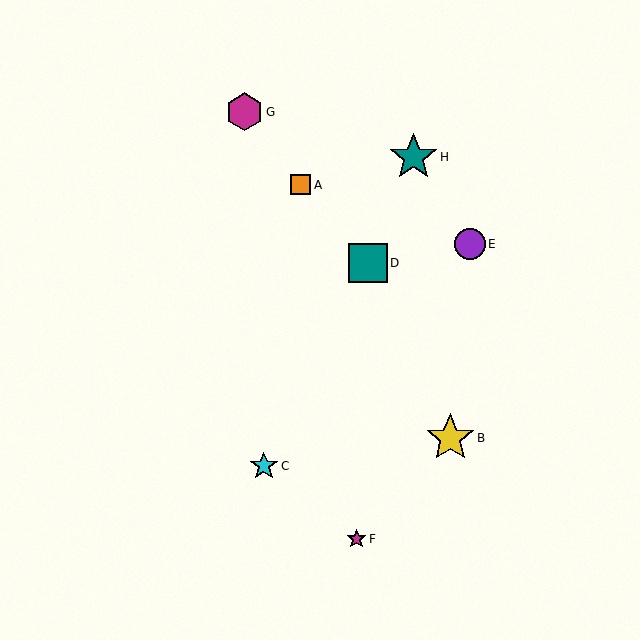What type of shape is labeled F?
Shape F is a magenta star.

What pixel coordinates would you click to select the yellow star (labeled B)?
Click at (450, 438) to select the yellow star B.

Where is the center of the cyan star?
The center of the cyan star is at (264, 466).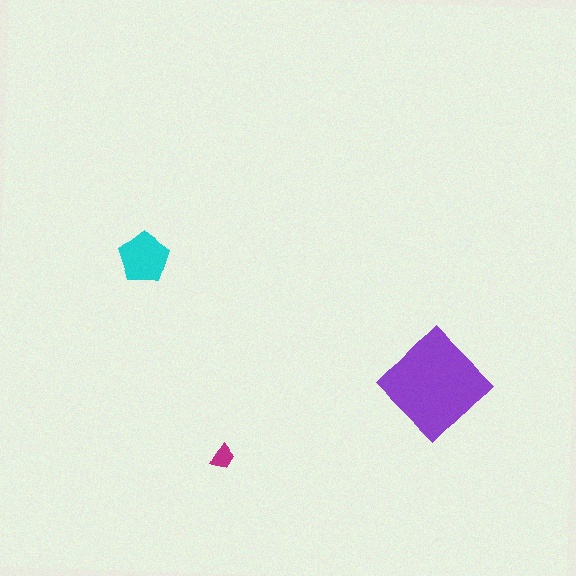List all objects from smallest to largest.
The magenta trapezoid, the cyan pentagon, the purple diamond.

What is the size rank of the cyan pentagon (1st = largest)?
2nd.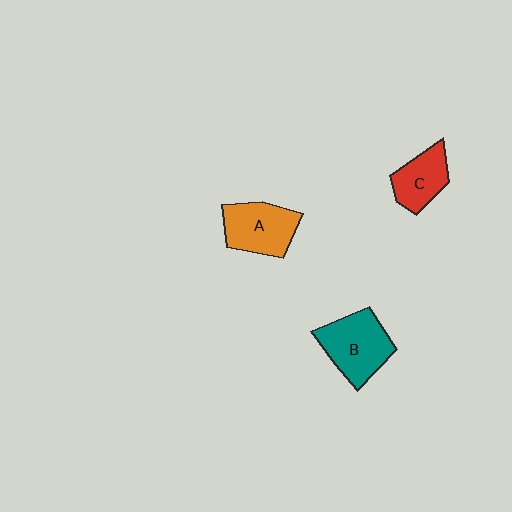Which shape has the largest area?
Shape B (teal).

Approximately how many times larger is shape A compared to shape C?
Approximately 1.3 times.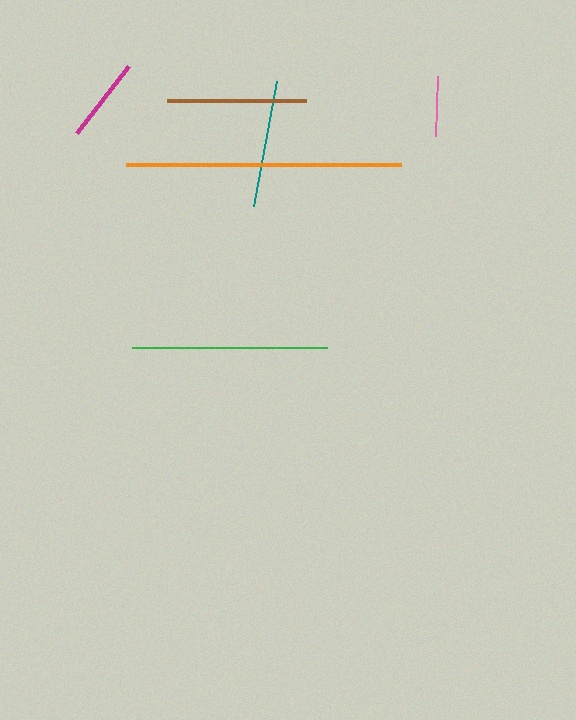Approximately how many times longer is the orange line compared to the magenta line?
The orange line is approximately 3.2 times the length of the magenta line.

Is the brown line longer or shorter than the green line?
The green line is longer than the brown line.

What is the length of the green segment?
The green segment is approximately 195 pixels long.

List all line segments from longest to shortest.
From longest to shortest: orange, green, brown, teal, magenta, pink.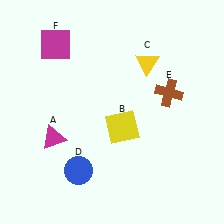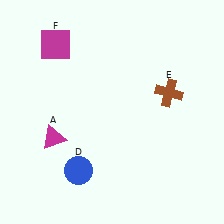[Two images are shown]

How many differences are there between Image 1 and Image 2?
There are 2 differences between the two images.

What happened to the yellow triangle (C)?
The yellow triangle (C) was removed in Image 2. It was in the top-right area of Image 1.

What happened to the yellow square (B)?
The yellow square (B) was removed in Image 2. It was in the bottom-right area of Image 1.